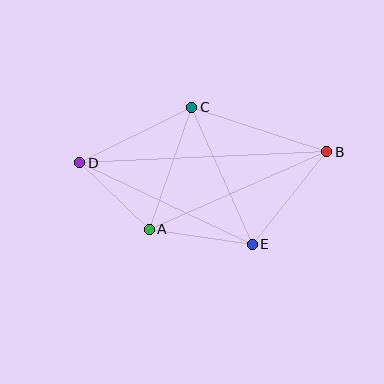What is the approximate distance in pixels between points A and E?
The distance between A and E is approximately 104 pixels.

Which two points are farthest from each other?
Points B and D are farthest from each other.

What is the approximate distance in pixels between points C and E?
The distance between C and E is approximately 150 pixels.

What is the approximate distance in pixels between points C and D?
The distance between C and D is approximately 125 pixels.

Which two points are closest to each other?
Points A and D are closest to each other.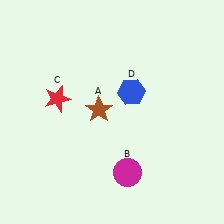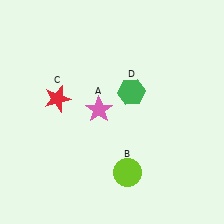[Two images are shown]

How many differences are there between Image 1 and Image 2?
There are 3 differences between the two images.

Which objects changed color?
A changed from brown to pink. B changed from magenta to lime. D changed from blue to green.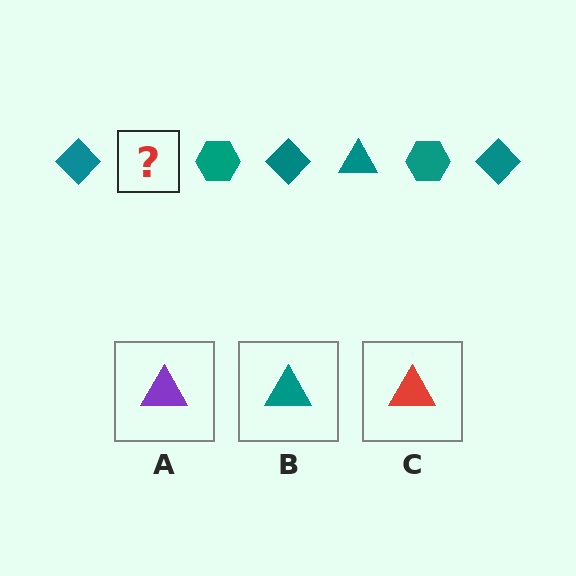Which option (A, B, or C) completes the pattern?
B.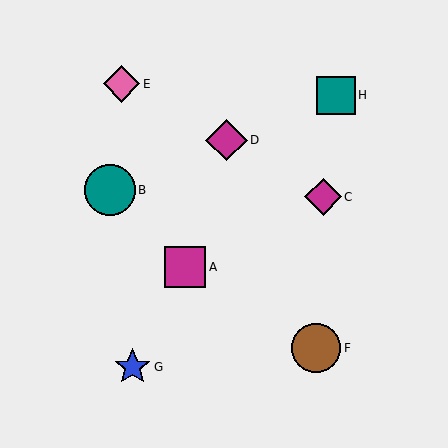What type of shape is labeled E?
Shape E is a pink diamond.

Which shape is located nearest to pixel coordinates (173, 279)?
The magenta square (labeled A) at (185, 267) is nearest to that location.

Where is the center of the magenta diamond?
The center of the magenta diamond is at (323, 197).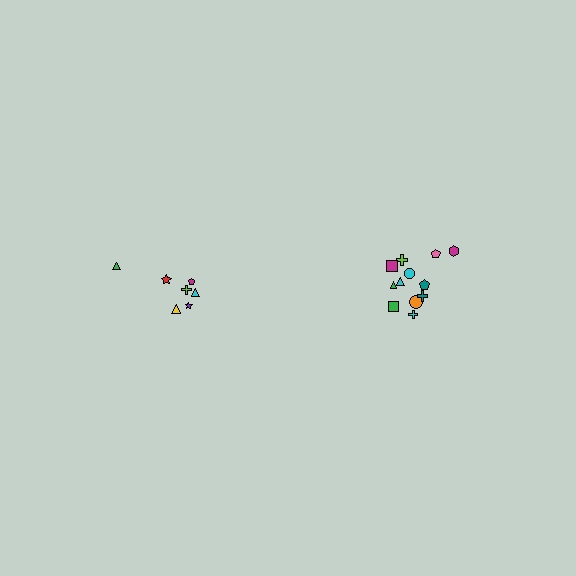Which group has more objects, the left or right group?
The right group.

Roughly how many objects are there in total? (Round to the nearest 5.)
Roughly 20 objects in total.